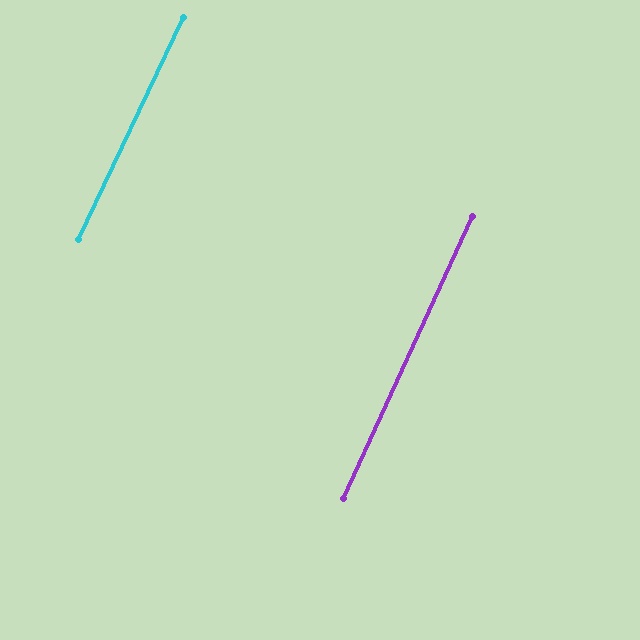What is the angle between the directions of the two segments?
Approximately 1 degree.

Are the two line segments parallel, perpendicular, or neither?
Parallel — their directions differ by only 1.0°.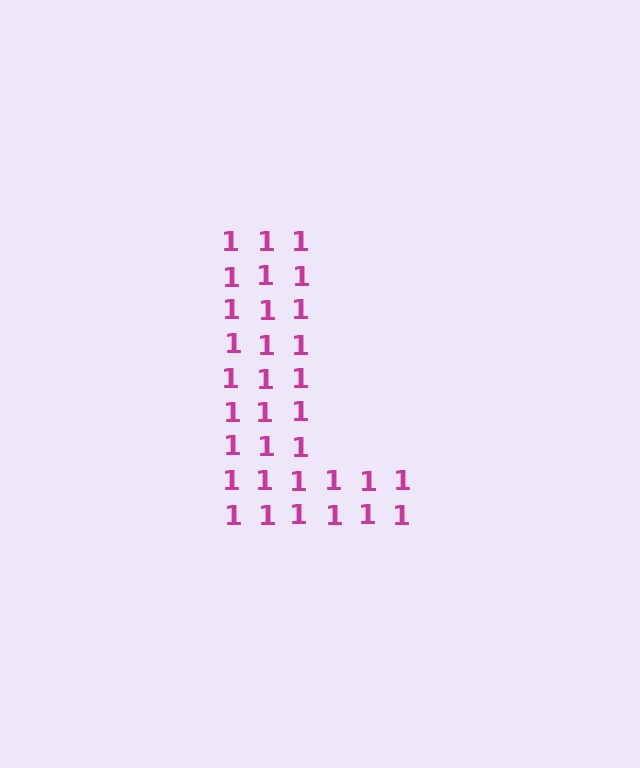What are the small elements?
The small elements are digit 1's.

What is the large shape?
The large shape is the letter L.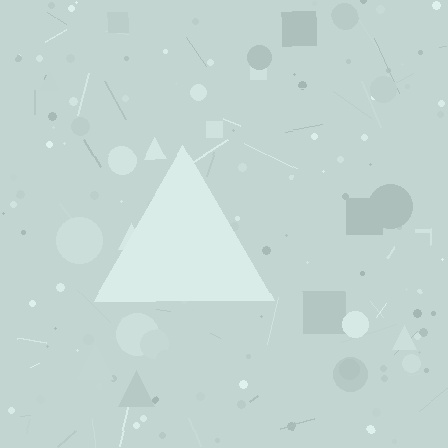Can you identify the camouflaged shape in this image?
The camouflaged shape is a triangle.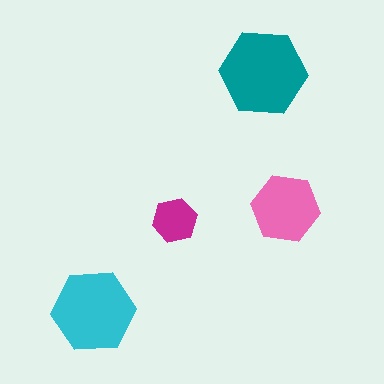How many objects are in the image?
There are 4 objects in the image.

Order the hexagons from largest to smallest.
the teal one, the cyan one, the pink one, the magenta one.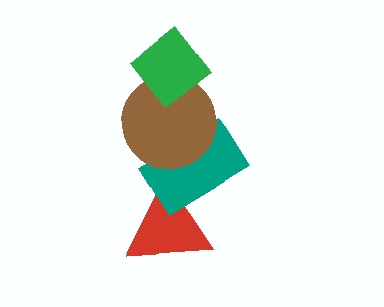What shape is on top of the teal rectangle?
The brown circle is on top of the teal rectangle.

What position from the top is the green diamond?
The green diamond is 1st from the top.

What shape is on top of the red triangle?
The teal rectangle is on top of the red triangle.